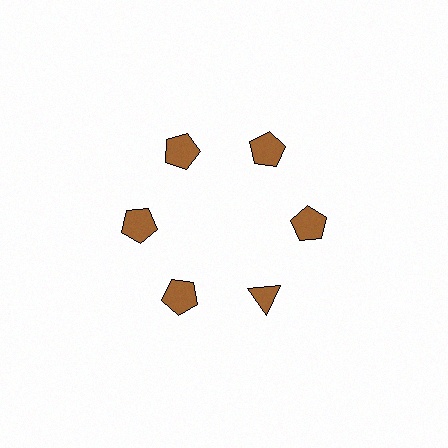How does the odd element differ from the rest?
It has a different shape: triangle instead of pentagon.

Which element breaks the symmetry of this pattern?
The brown triangle at roughly the 5 o'clock position breaks the symmetry. All other shapes are brown pentagons.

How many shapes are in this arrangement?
There are 6 shapes arranged in a ring pattern.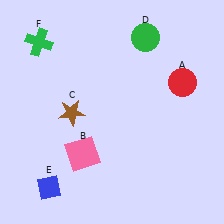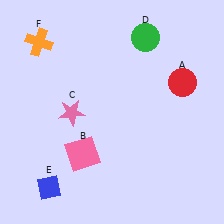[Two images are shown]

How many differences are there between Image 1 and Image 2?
There are 2 differences between the two images.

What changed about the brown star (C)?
In Image 1, C is brown. In Image 2, it changed to pink.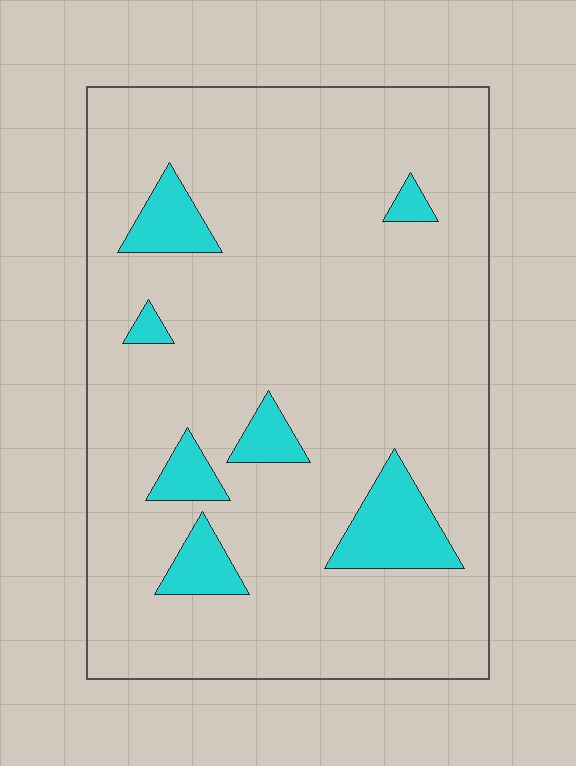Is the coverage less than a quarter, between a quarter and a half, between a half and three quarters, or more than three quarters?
Less than a quarter.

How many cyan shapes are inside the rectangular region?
7.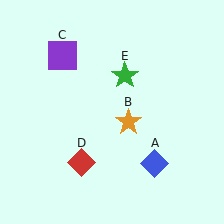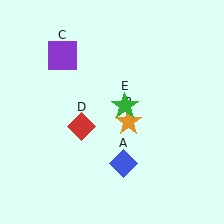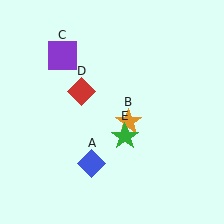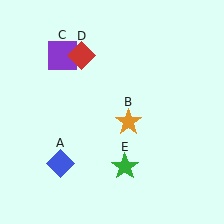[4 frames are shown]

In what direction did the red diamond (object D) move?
The red diamond (object D) moved up.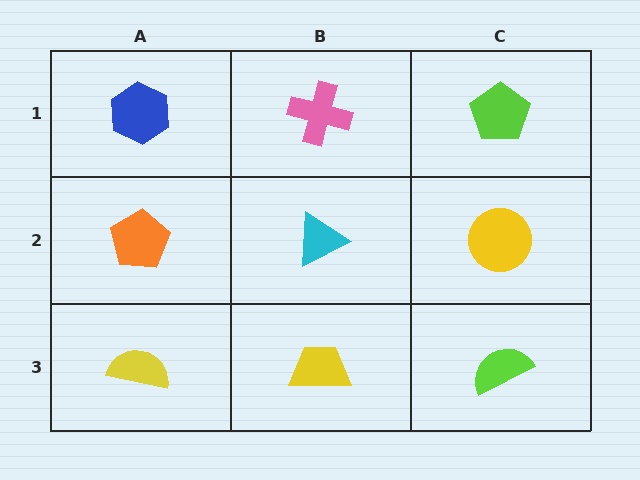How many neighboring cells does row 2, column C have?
3.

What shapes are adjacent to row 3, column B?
A cyan triangle (row 2, column B), a yellow semicircle (row 3, column A), a lime semicircle (row 3, column C).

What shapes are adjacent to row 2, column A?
A blue hexagon (row 1, column A), a yellow semicircle (row 3, column A), a cyan triangle (row 2, column B).